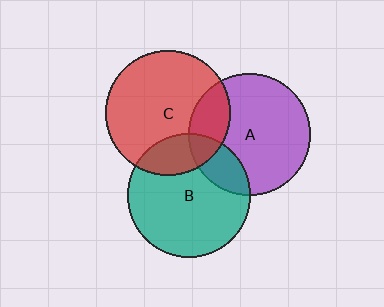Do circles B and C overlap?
Yes.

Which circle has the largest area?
Circle C (red).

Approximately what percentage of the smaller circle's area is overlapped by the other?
Approximately 20%.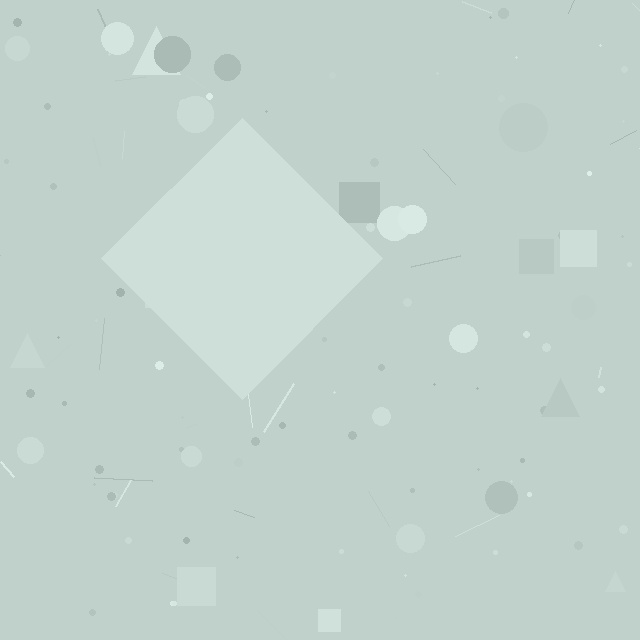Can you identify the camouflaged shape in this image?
The camouflaged shape is a diamond.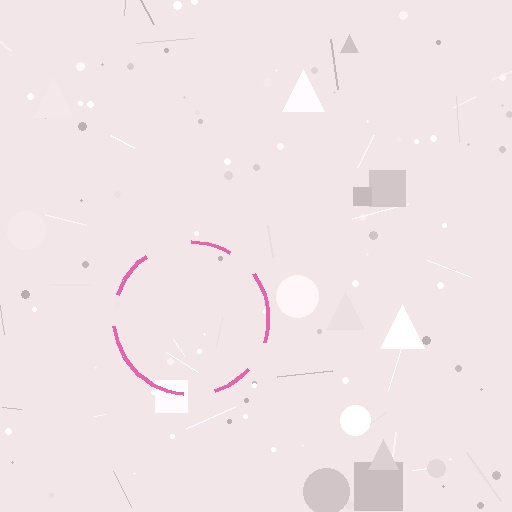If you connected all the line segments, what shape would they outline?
They would outline a circle.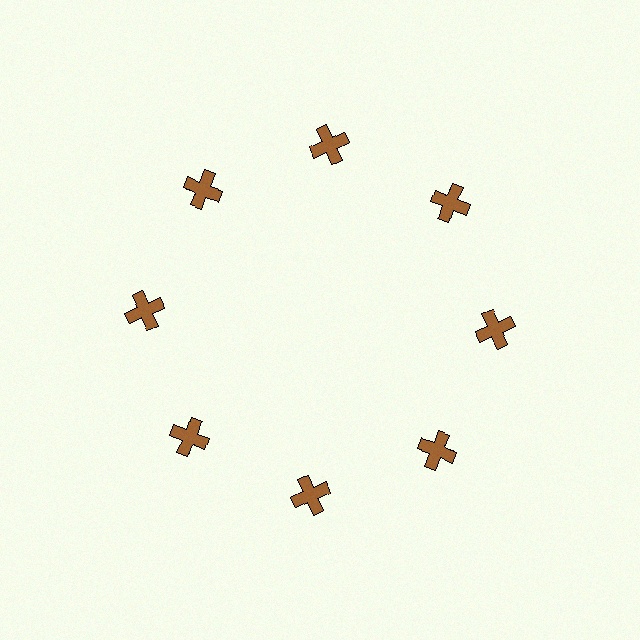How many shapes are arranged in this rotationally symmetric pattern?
There are 8 shapes, arranged in 8 groups of 1.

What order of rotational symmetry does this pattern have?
This pattern has 8-fold rotational symmetry.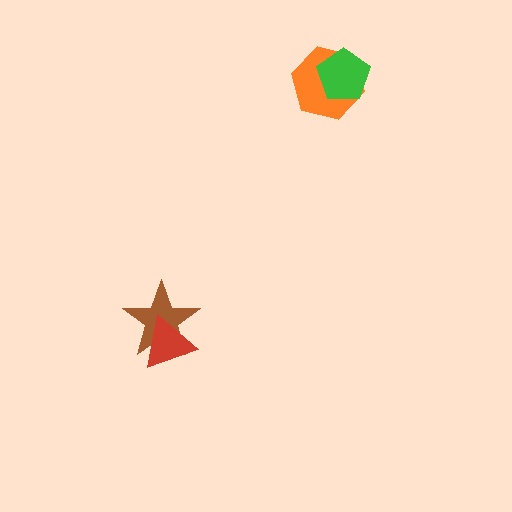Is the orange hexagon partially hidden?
Yes, it is partially covered by another shape.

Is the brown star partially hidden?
Yes, it is partially covered by another shape.